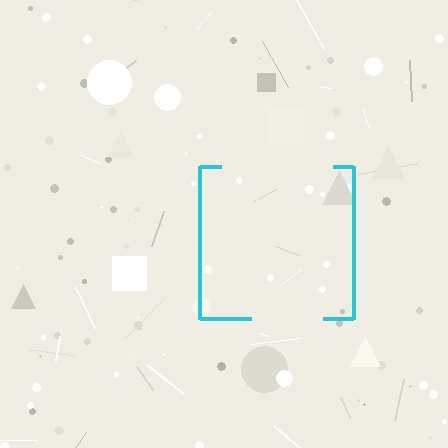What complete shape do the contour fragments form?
The contour fragments form a square.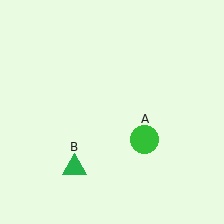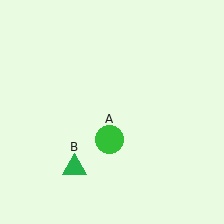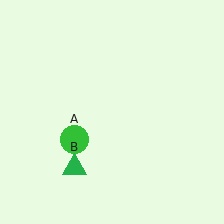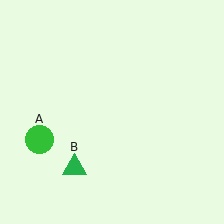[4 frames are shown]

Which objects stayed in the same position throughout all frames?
Green triangle (object B) remained stationary.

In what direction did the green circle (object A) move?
The green circle (object A) moved left.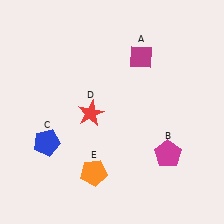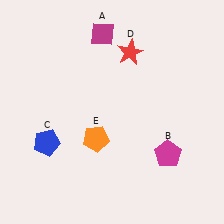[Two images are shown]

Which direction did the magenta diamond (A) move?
The magenta diamond (A) moved left.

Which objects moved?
The objects that moved are: the magenta diamond (A), the red star (D), the orange pentagon (E).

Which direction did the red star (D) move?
The red star (D) moved up.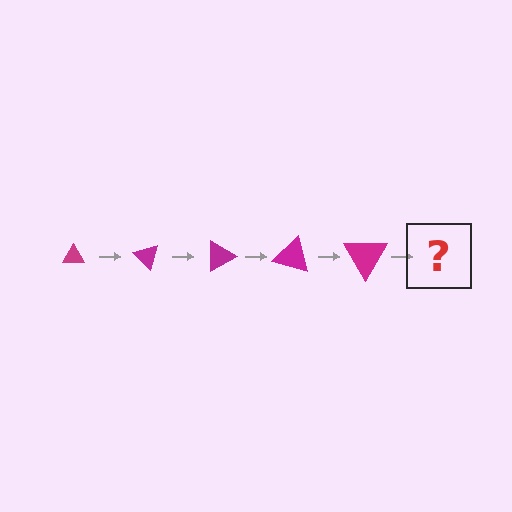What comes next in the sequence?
The next element should be a triangle, larger than the previous one and rotated 225 degrees from the start.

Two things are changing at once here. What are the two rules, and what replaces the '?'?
The two rules are that the triangle grows larger each step and it rotates 45 degrees each step. The '?' should be a triangle, larger than the previous one and rotated 225 degrees from the start.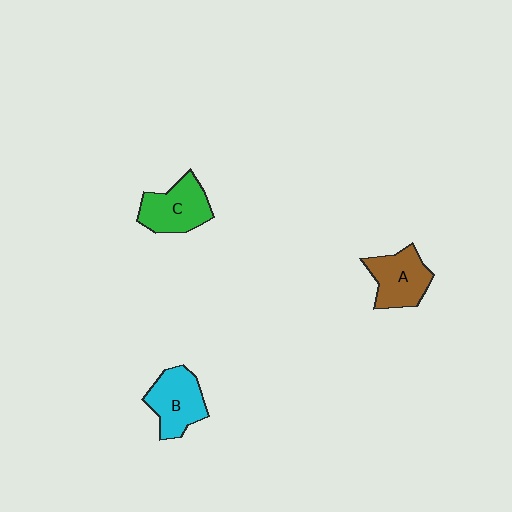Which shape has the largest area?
Shape B (cyan).